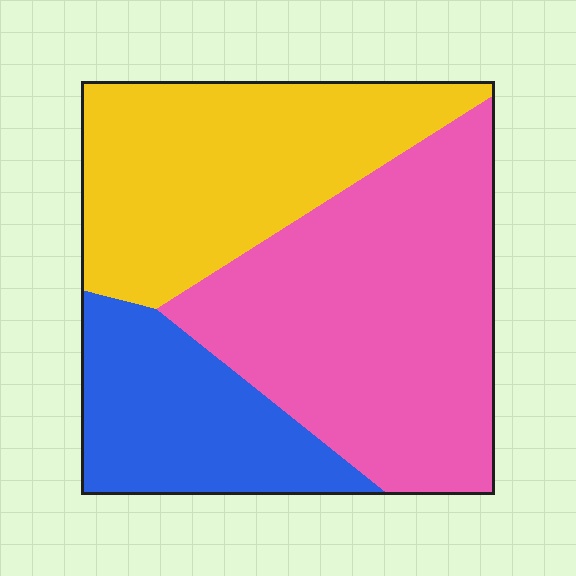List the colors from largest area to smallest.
From largest to smallest: pink, yellow, blue.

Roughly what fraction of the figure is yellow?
Yellow takes up about one third (1/3) of the figure.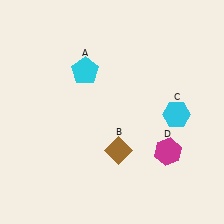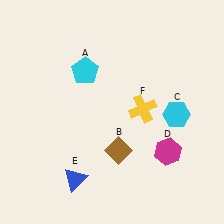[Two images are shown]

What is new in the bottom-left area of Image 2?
A blue triangle (E) was added in the bottom-left area of Image 2.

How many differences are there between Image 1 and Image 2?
There are 2 differences between the two images.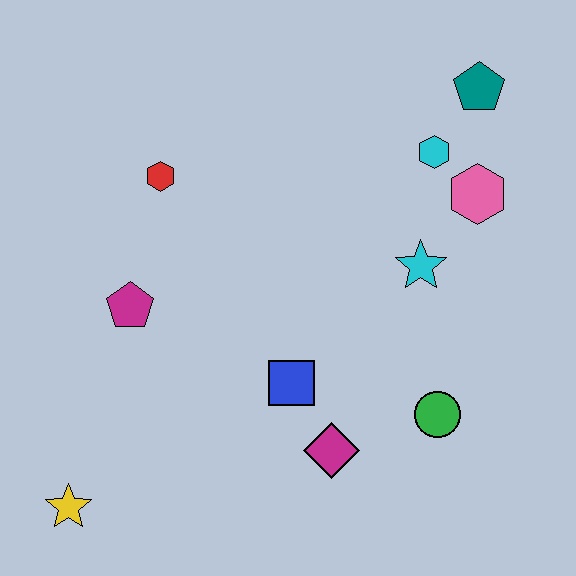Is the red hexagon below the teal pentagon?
Yes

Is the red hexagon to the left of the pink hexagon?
Yes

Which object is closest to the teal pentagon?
The cyan hexagon is closest to the teal pentagon.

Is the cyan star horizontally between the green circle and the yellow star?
Yes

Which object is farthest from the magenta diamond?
The teal pentagon is farthest from the magenta diamond.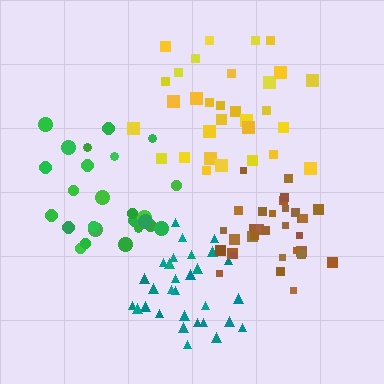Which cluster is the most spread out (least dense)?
Yellow.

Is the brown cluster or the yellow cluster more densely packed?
Brown.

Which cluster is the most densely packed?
Brown.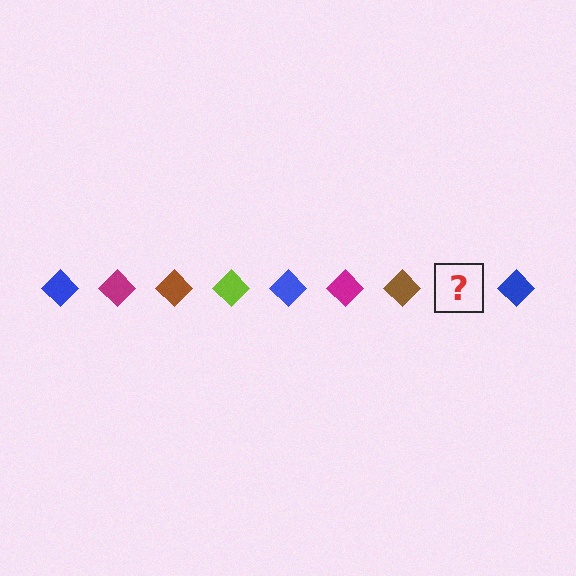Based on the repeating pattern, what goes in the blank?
The blank should be a lime diamond.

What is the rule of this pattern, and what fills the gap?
The rule is that the pattern cycles through blue, magenta, brown, lime diamonds. The gap should be filled with a lime diamond.